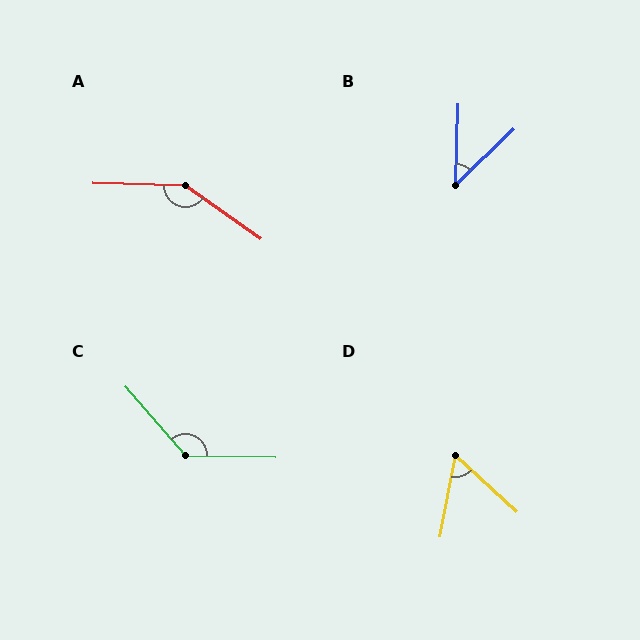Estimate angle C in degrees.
Approximately 131 degrees.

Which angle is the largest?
A, at approximately 146 degrees.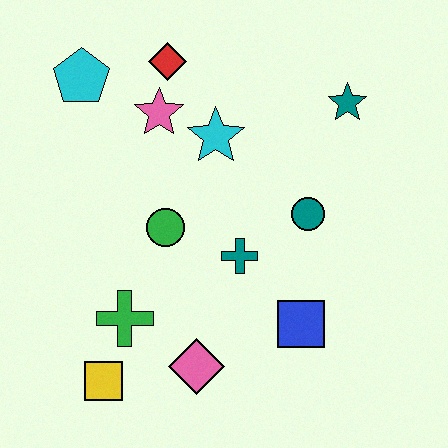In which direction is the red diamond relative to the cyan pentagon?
The red diamond is to the right of the cyan pentagon.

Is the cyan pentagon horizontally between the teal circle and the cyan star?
No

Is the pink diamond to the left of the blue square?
Yes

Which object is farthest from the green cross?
The teal star is farthest from the green cross.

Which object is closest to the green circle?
The teal cross is closest to the green circle.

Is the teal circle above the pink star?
No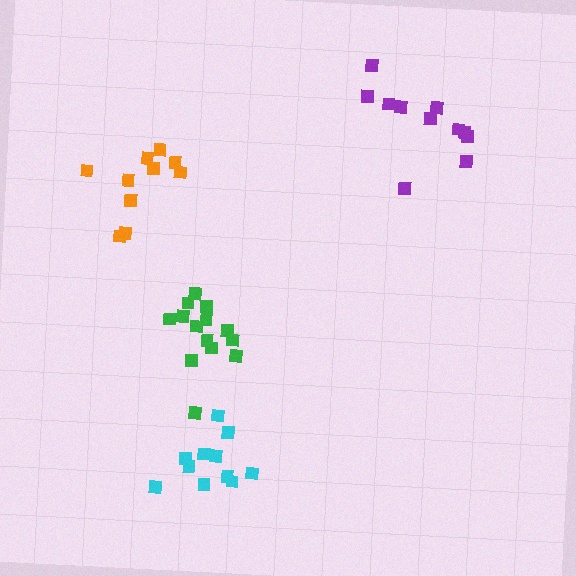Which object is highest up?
The purple cluster is topmost.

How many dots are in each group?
Group 1: 10 dots, Group 2: 14 dots, Group 3: 11 dots, Group 4: 11 dots (46 total).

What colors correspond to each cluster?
The clusters are colored: orange, green, cyan, purple.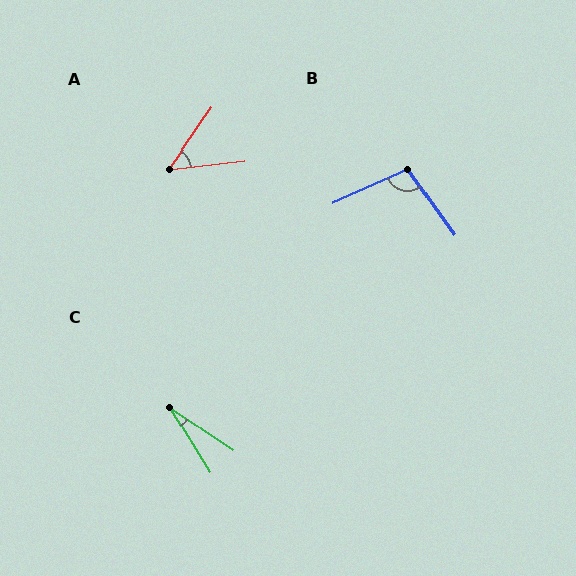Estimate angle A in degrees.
Approximately 48 degrees.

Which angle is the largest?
B, at approximately 101 degrees.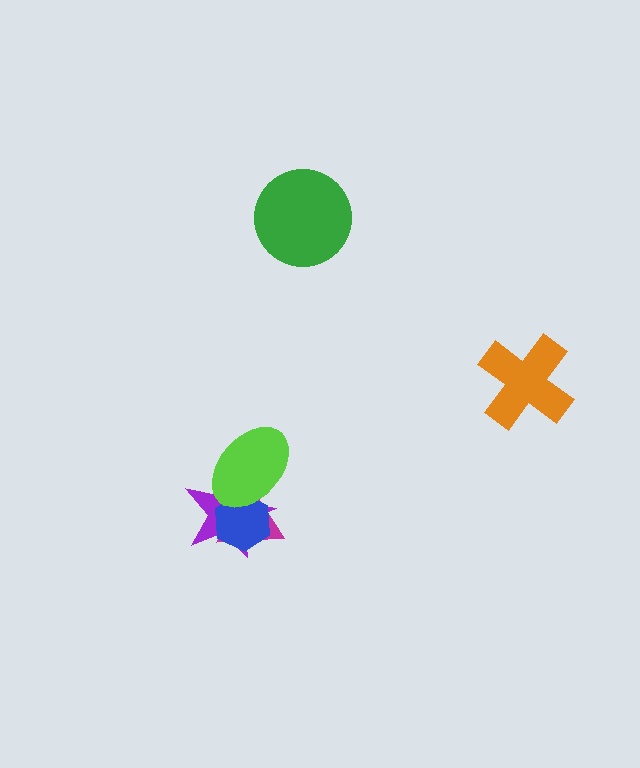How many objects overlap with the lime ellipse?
3 objects overlap with the lime ellipse.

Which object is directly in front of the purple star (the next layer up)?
The magenta triangle is directly in front of the purple star.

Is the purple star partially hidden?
Yes, it is partially covered by another shape.